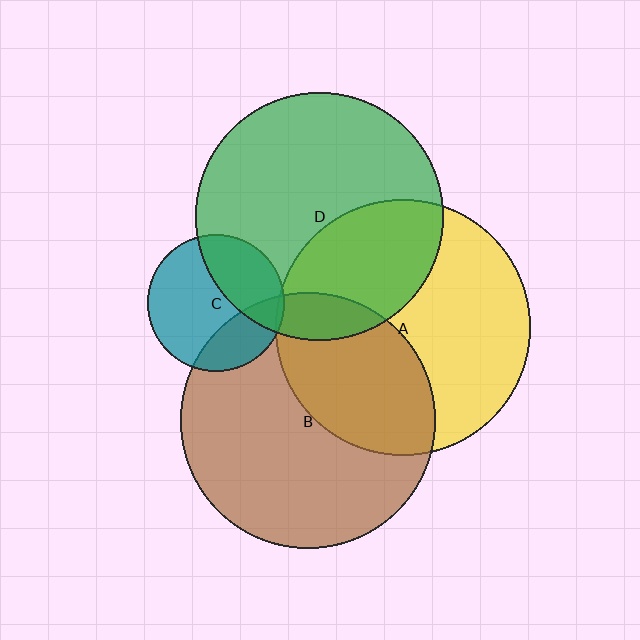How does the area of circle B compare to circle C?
Approximately 3.5 times.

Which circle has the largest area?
Circle A (yellow).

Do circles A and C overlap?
Yes.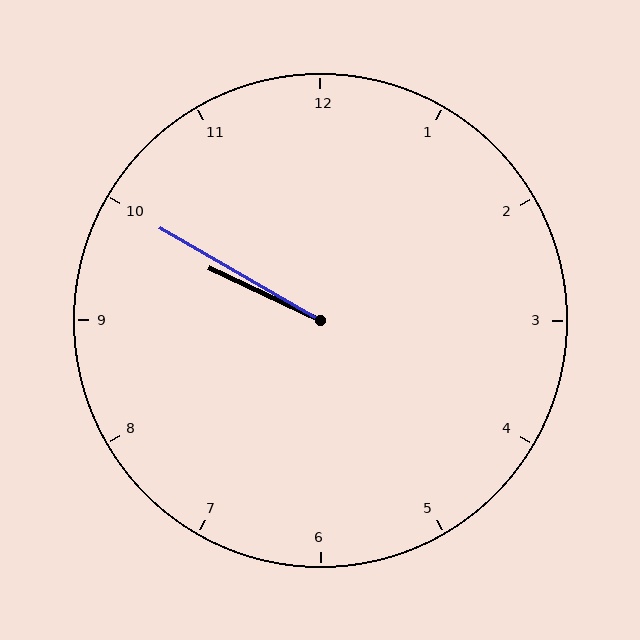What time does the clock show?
9:50.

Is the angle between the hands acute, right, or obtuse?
It is acute.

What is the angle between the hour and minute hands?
Approximately 5 degrees.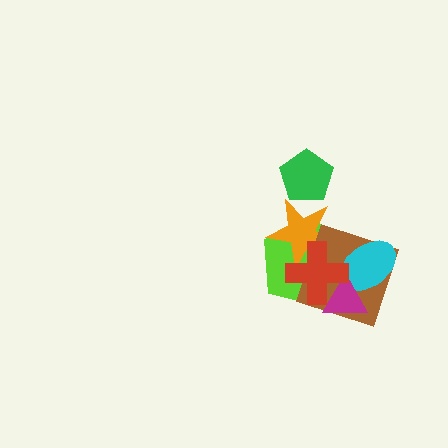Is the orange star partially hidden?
Yes, it is partially covered by another shape.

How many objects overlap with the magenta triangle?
4 objects overlap with the magenta triangle.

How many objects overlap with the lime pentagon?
5 objects overlap with the lime pentagon.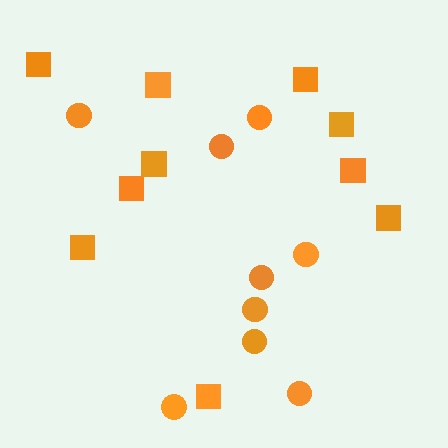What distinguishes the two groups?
There are 2 groups: one group of squares (10) and one group of circles (9).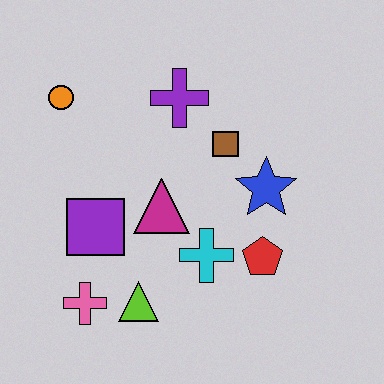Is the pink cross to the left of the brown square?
Yes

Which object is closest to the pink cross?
The lime triangle is closest to the pink cross.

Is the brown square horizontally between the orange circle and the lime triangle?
No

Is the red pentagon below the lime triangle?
No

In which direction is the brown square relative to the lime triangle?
The brown square is above the lime triangle.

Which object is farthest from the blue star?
The orange circle is farthest from the blue star.